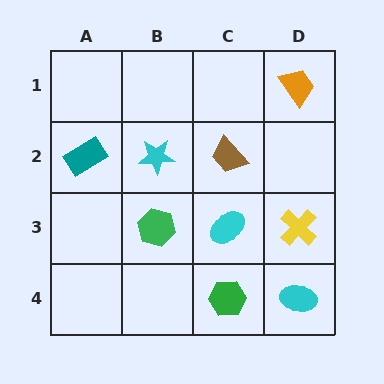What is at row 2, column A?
A teal rectangle.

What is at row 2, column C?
A brown trapezoid.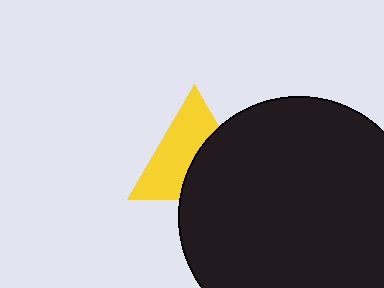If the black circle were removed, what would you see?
You would see the complete yellow triangle.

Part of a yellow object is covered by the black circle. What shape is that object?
It is a triangle.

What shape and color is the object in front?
The object in front is a black circle.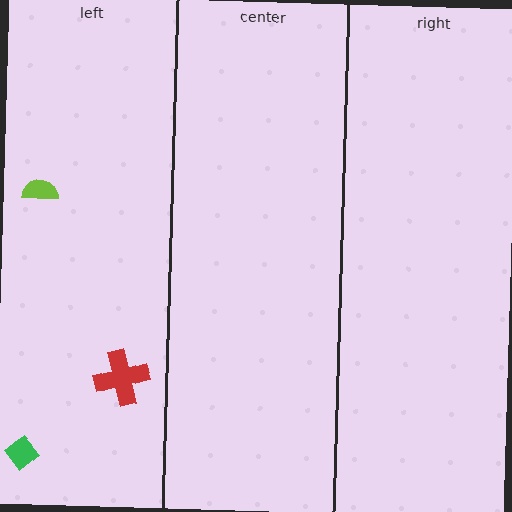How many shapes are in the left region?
3.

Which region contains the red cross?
The left region.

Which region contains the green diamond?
The left region.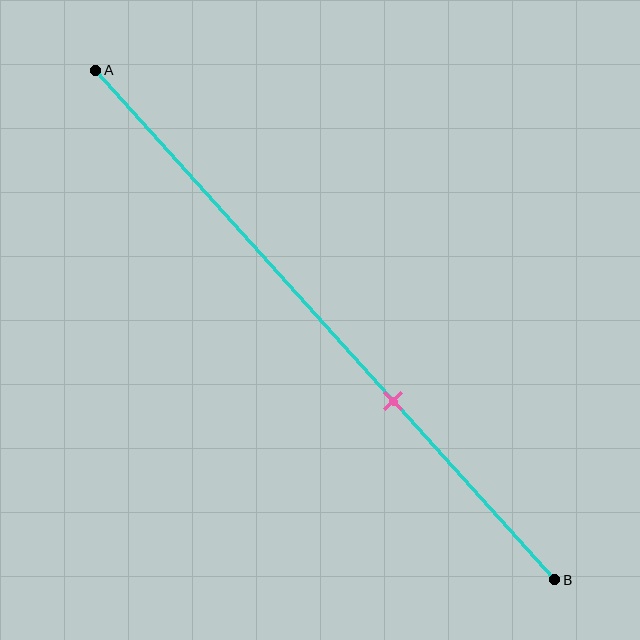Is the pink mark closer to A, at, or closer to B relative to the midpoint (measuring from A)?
The pink mark is closer to point B than the midpoint of segment AB.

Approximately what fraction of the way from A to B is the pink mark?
The pink mark is approximately 65% of the way from A to B.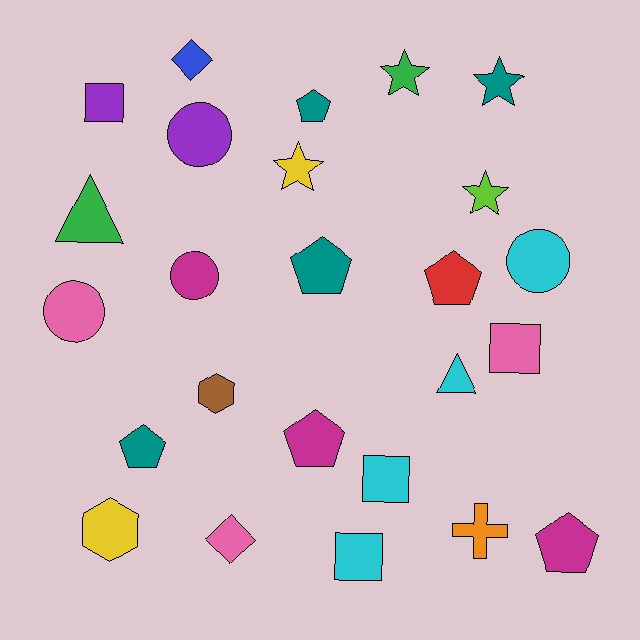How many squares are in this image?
There are 4 squares.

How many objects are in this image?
There are 25 objects.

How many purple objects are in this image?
There are 2 purple objects.